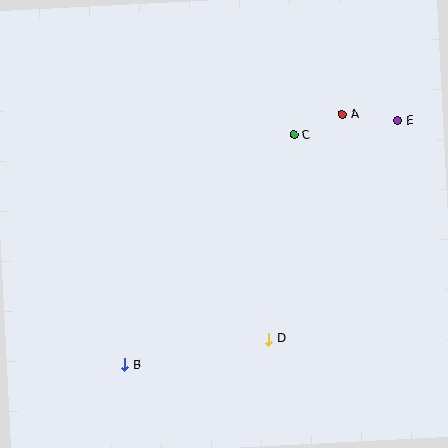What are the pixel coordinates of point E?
Point E is at (398, 121).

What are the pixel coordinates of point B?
Point B is at (125, 365).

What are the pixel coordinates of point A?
Point A is at (342, 115).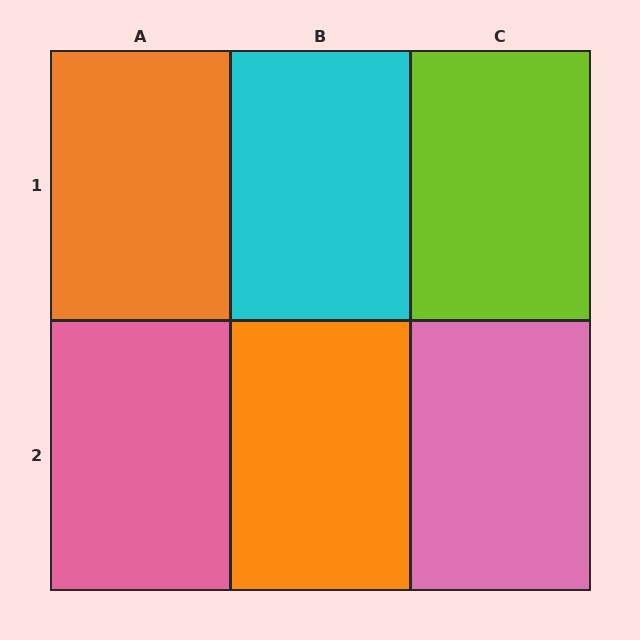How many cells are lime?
1 cell is lime.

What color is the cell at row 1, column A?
Orange.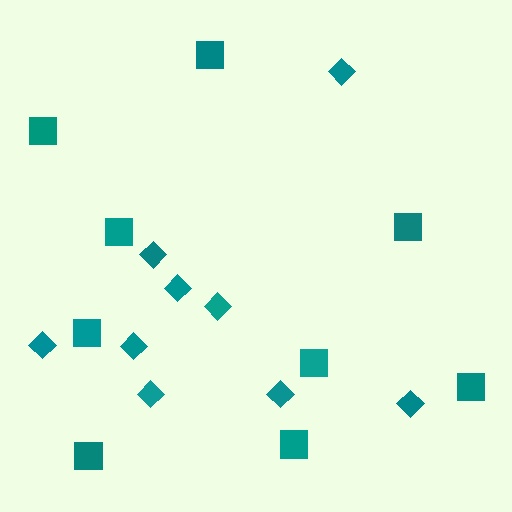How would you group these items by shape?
There are 2 groups: one group of diamonds (9) and one group of squares (9).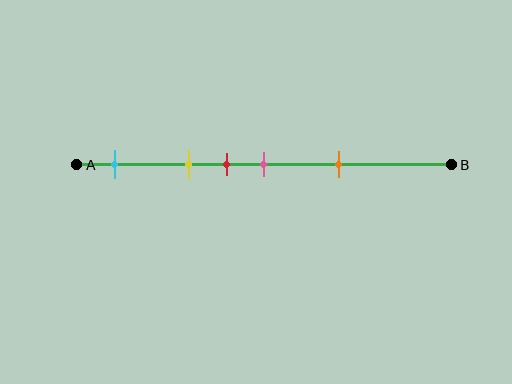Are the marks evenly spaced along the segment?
No, the marks are not evenly spaced.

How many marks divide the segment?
There are 5 marks dividing the segment.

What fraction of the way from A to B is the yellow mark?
The yellow mark is approximately 30% (0.3) of the way from A to B.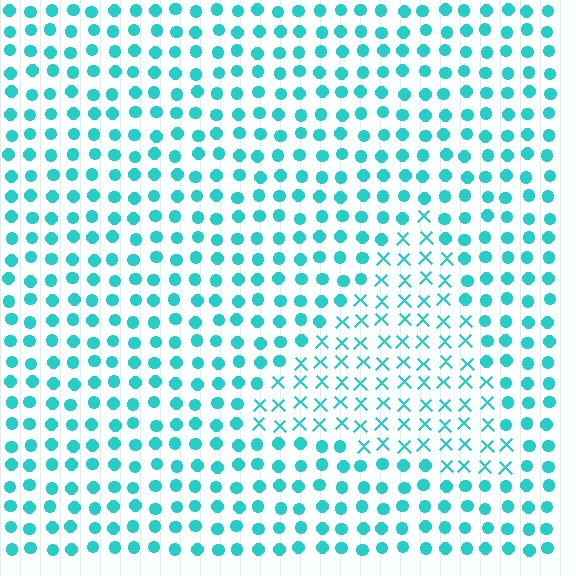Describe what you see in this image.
The image is filled with small cyan elements arranged in a uniform grid. A triangle-shaped region contains X marks, while the surrounding area contains circles. The boundary is defined purely by the change in element shape.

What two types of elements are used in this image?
The image uses X marks inside the triangle region and circles outside it.